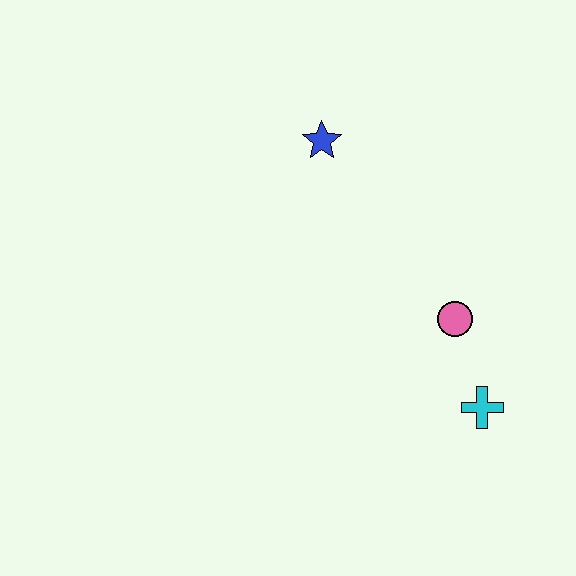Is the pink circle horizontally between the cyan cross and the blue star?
Yes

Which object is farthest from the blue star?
The cyan cross is farthest from the blue star.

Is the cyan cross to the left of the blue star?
No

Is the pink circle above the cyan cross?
Yes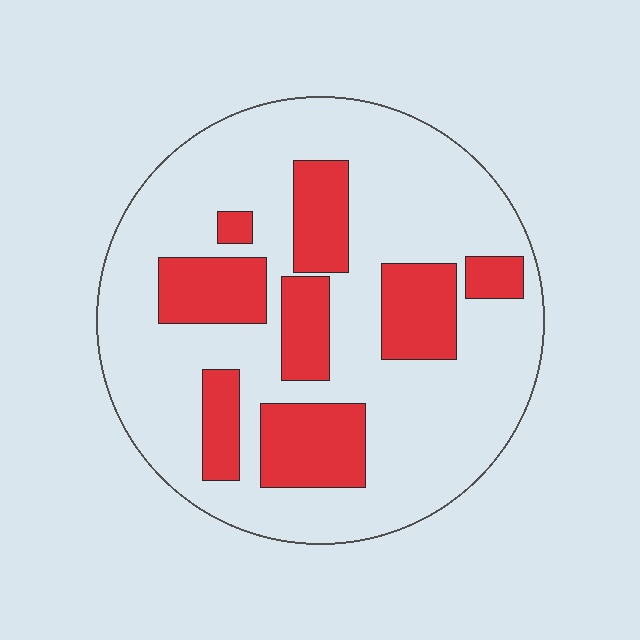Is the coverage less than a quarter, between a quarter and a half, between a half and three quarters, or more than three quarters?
Between a quarter and a half.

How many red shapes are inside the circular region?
8.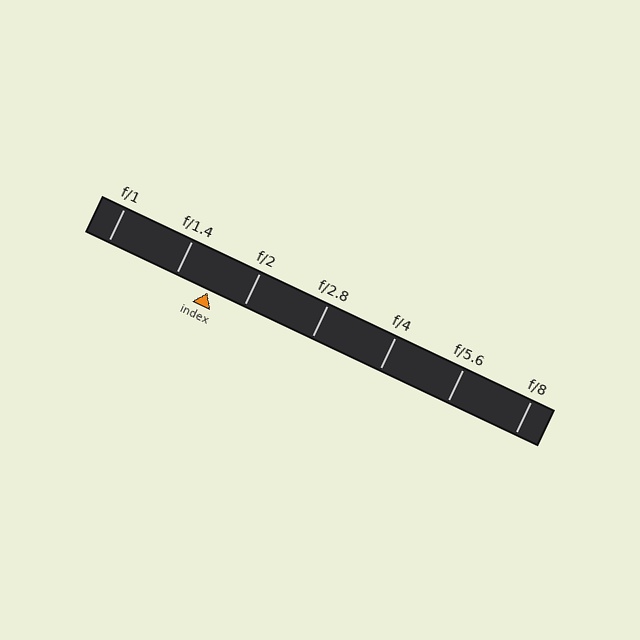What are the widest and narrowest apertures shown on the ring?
The widest aperture shown is f/1 and the narrowest is f/8.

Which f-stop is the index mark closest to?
The index mark is closest to f/1.4.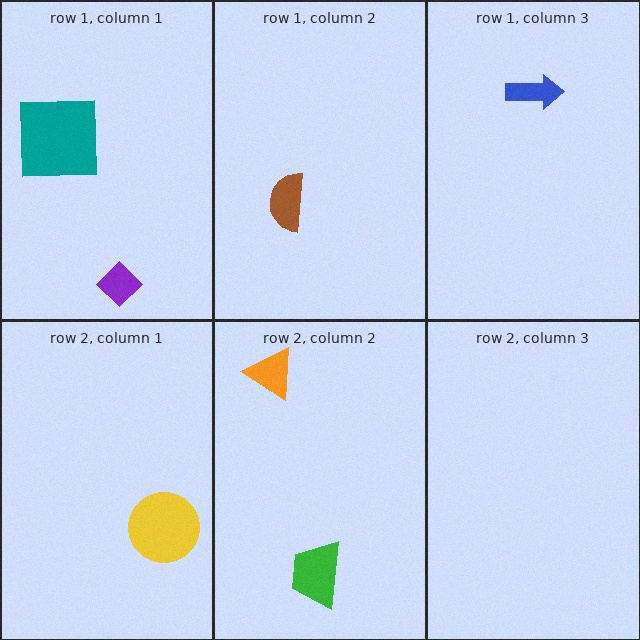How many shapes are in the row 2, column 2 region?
2.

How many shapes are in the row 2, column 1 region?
1.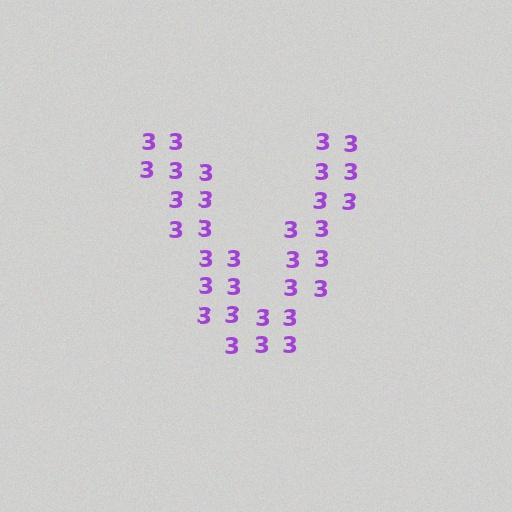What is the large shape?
The large shape is the letter V.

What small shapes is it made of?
It is made of small digit 3's.